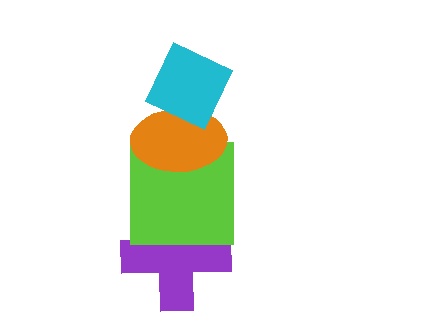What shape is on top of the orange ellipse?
The cyan diamond is on top of the orange ellipse.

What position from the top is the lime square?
The lime square is 3rd from the top.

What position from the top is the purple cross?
The purple cross is 4th from the top.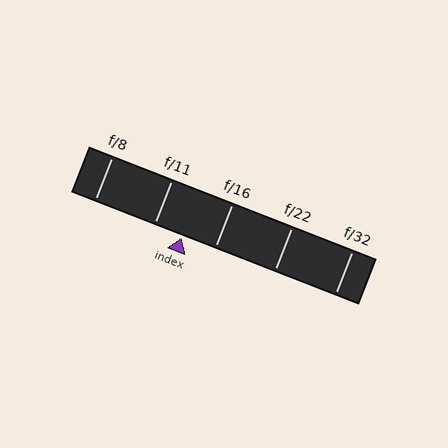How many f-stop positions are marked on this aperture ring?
There are 5 f-stop positions marked.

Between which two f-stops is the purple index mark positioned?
The index mark is between f/11 and f/16.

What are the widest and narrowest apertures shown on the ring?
The widest aperture shown is f/8 and the narrowest is f/32.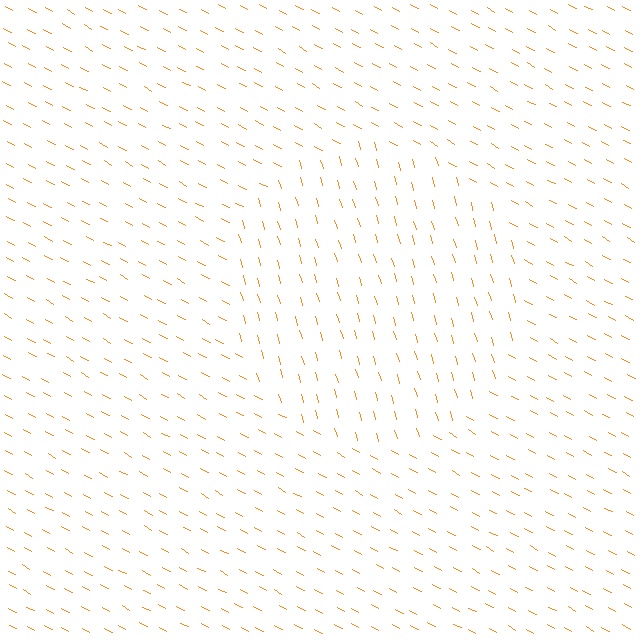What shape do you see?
I see a circle.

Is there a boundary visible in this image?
Yes, there is a texture boundary formed by a change in line orientation.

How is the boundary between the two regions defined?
The boundary is defined purely by a change in line orientation (approximately 45 degrees difference). All lines are the same color and thickness.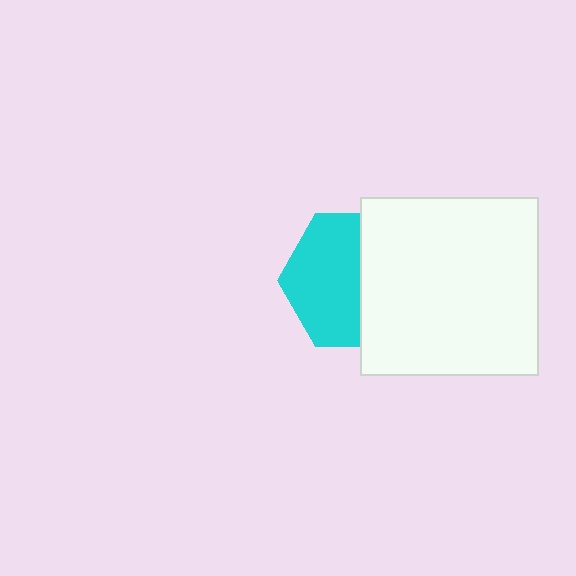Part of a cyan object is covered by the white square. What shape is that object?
It is a hexagon.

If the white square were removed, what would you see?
You would see the complete cyan hexagon.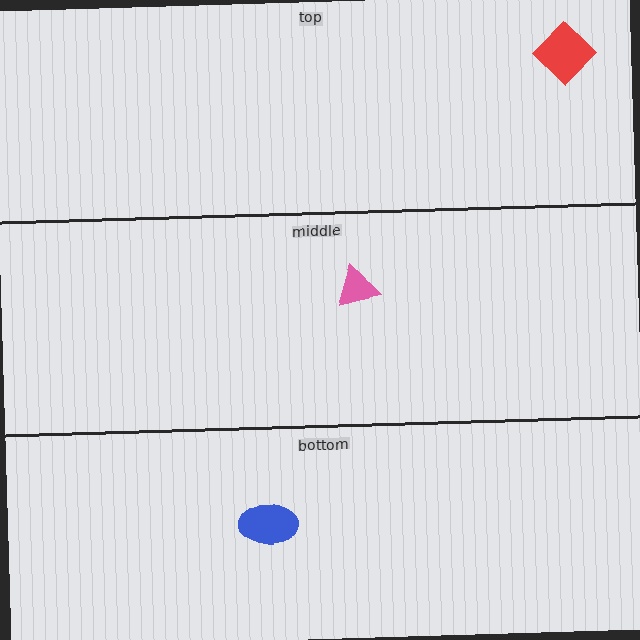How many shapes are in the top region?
1.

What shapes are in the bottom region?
The blue ellipse.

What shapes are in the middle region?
The pink triangle.